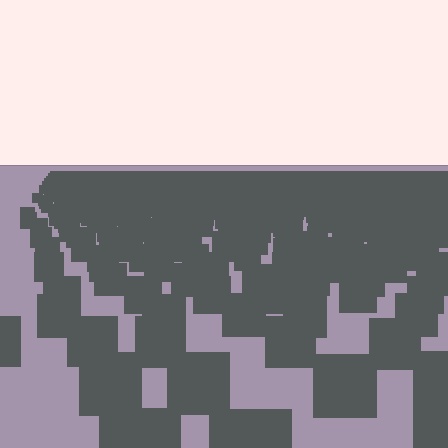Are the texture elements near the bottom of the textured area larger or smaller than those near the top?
Larger. Near the bottom, elements are closer to the viewer and appear at a bigger on-screen size.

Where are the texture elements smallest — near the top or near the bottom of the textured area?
Near the top.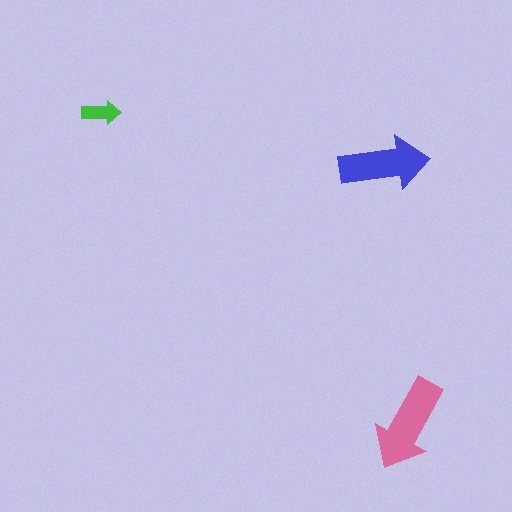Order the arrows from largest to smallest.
the pink one, the blue one, the green one.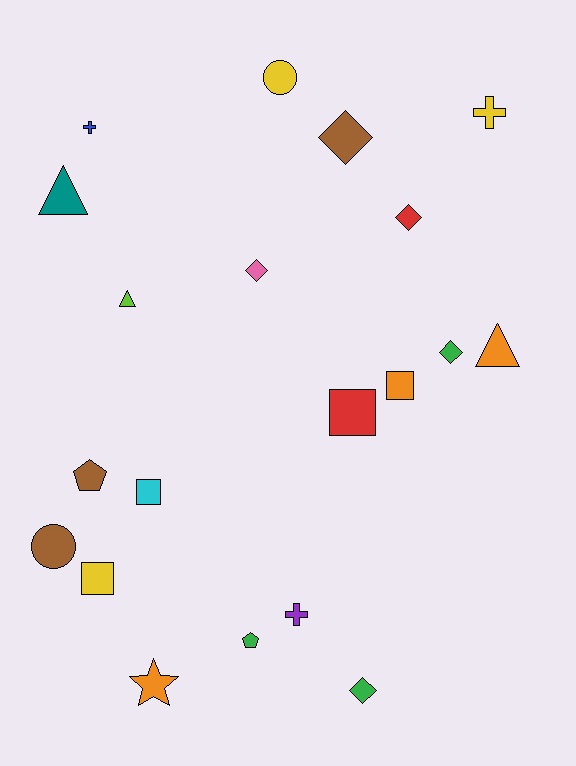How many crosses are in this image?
There are 3 crosses.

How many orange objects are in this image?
There are 3 orange objects.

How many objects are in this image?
There are 20 objects.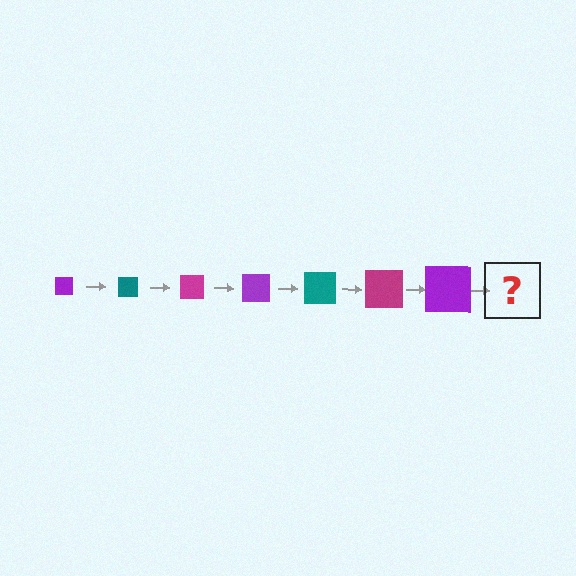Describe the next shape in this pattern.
It should be a teal square, larger than the previous one.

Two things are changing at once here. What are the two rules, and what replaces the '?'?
The two rules are that the square grows larger each step and the color cycles through purple, teal, and magenta. The '?' should be a teal square, larger than the previous one.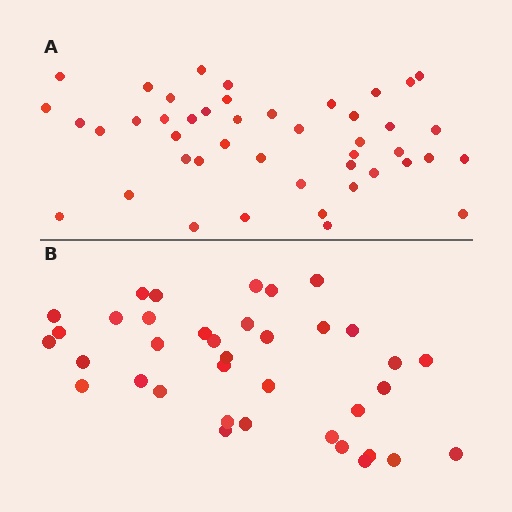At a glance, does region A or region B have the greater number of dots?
Region A (the top region) has more dots.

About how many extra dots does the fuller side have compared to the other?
Region A has roughly 8 or so more dots than region B.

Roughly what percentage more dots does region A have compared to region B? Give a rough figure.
About 20% more.